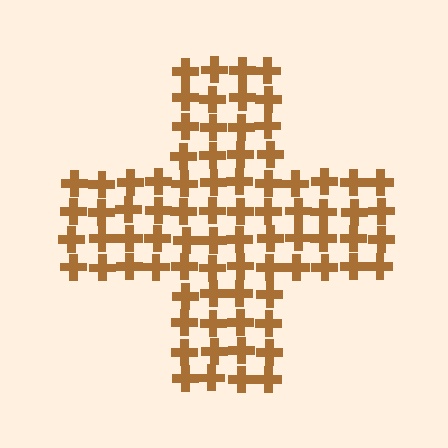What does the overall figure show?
The overall figure shows a cross.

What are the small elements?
The small elements are crosses.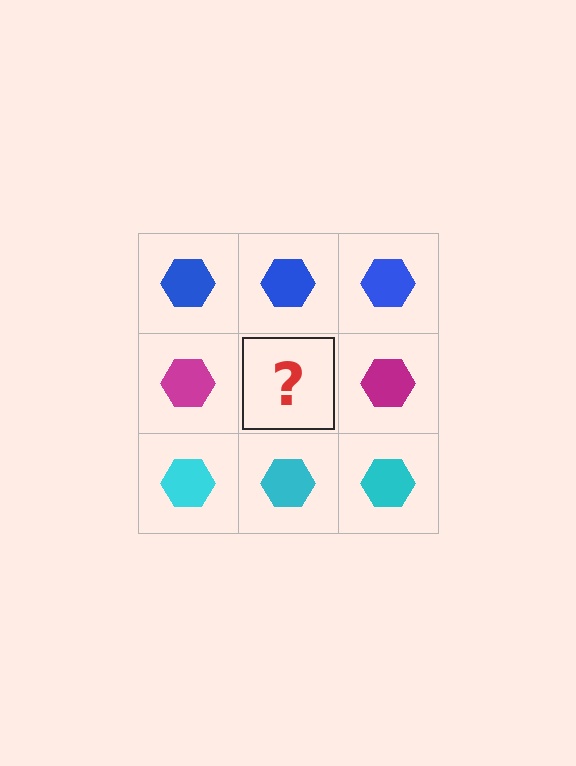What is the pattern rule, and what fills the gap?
The rule is that each row has a consistent color. The gap should be filled with a magenta hexagon.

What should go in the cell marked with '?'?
The missing cell should contain a magenta hexagon.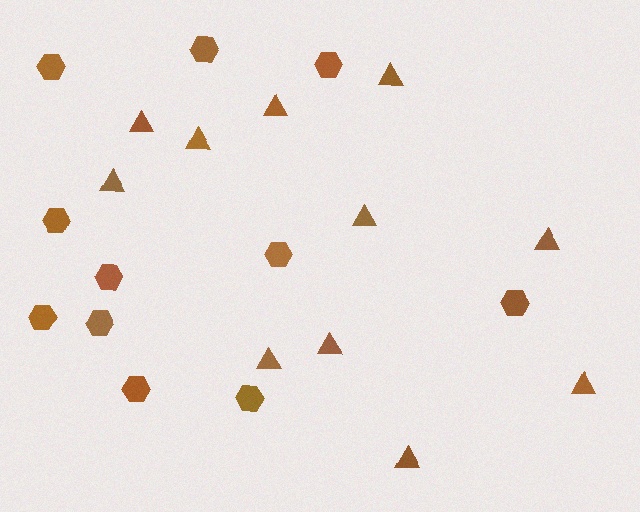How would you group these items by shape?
There are 2 groups: one group of hexagons (11) and one group of triangles (11).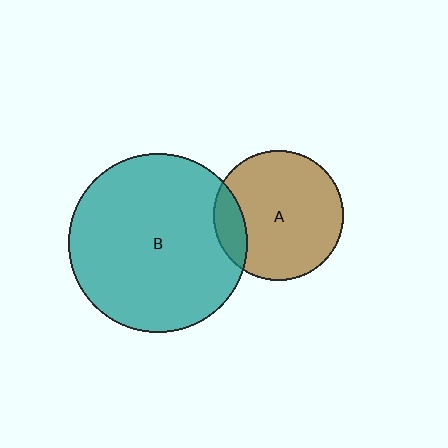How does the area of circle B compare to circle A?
Approximately 1.9 times.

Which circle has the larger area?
Circle B (teal).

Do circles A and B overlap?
Yes.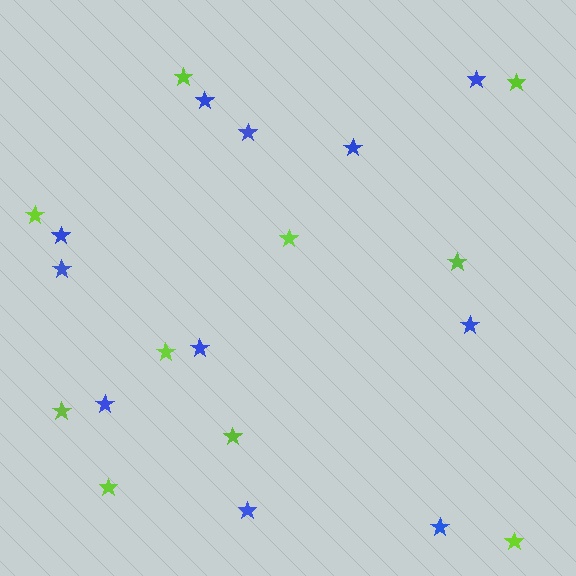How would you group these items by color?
There are 2 groups: one group of lime stars (10) and one group of blue stars (11).